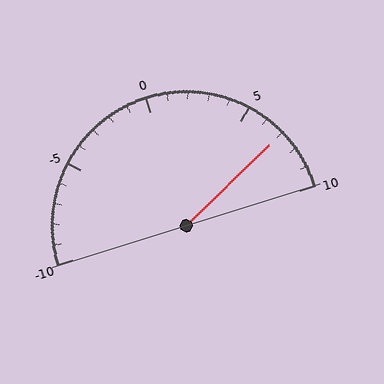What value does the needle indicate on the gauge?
The needle indicates approximately 7.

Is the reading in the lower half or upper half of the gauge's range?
The reading is in the upper half of the range (-10 to 10).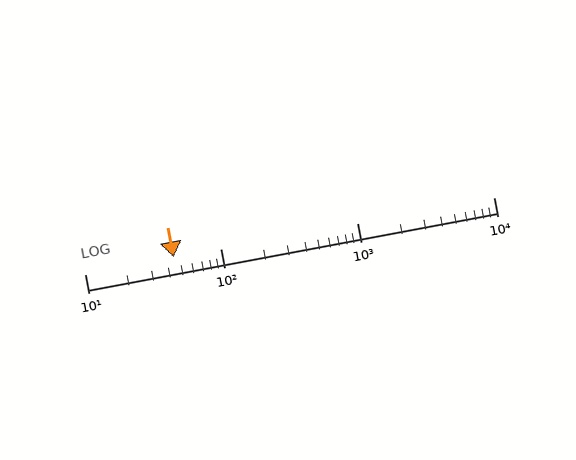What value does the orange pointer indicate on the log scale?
The pointer indicates approximately 45.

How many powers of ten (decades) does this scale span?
The scale spans 3 decades, from 10 to 10000.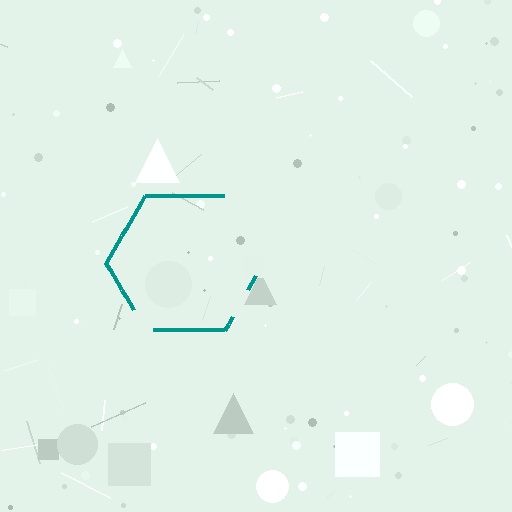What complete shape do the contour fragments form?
The contour fragments form a hexagon.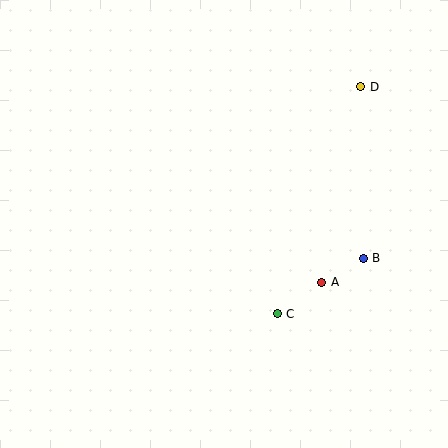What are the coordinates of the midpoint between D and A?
The midpoint between D and A is at (341, 184).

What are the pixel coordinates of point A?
Point A is at (322, 282).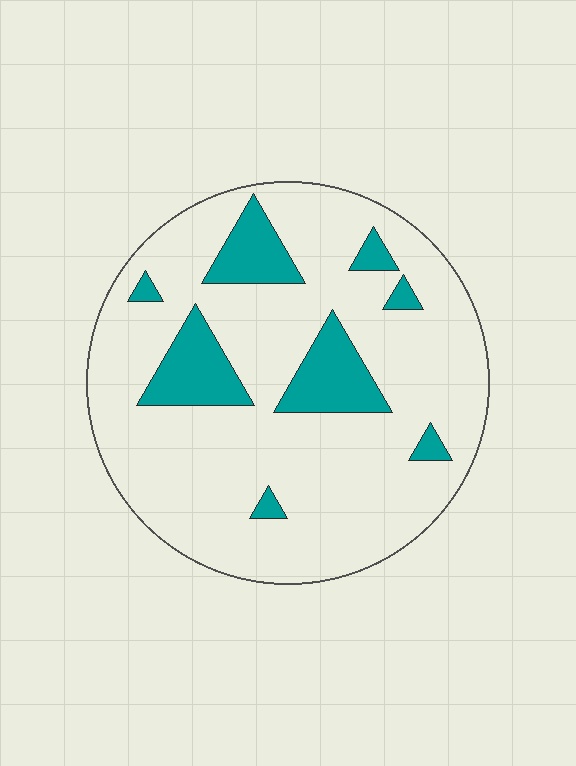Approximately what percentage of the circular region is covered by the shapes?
Approximately 15%.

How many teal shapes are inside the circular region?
8.